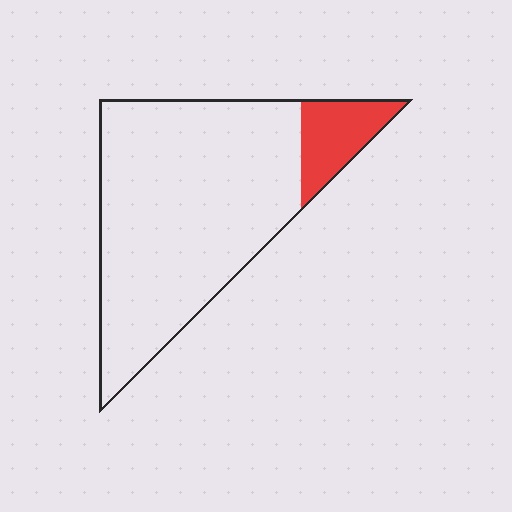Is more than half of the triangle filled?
No.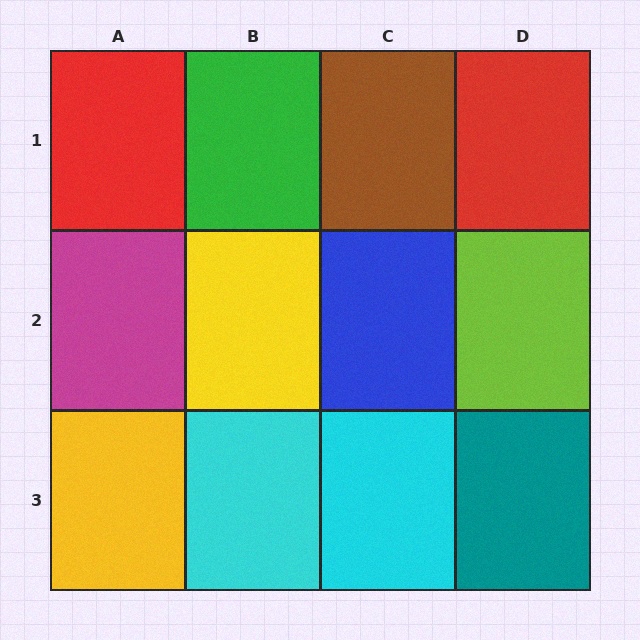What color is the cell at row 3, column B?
Cyan.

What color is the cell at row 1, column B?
Green.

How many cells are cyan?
2 cells are cyan.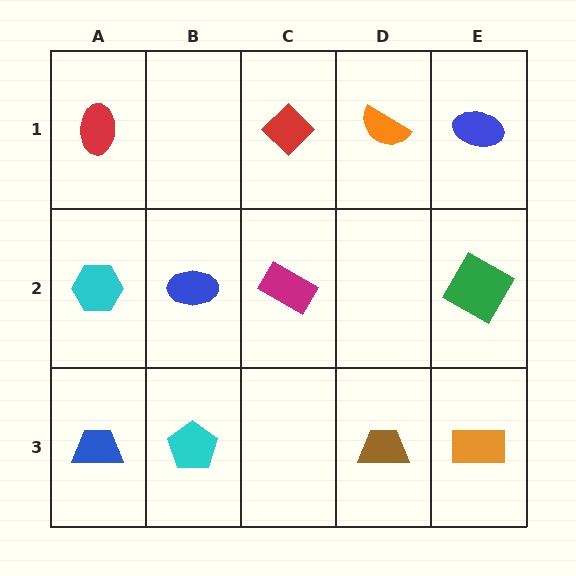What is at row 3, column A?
A blue trapezoid.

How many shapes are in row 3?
4 shapes.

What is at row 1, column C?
A red diamond.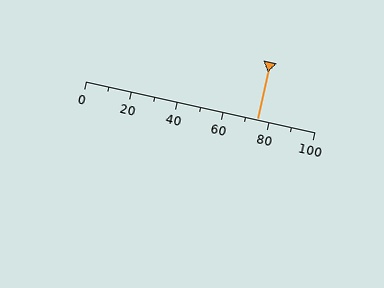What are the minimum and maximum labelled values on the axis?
The axis runs from 0 to 100.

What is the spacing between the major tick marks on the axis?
The major ticks are spaced 20 apart.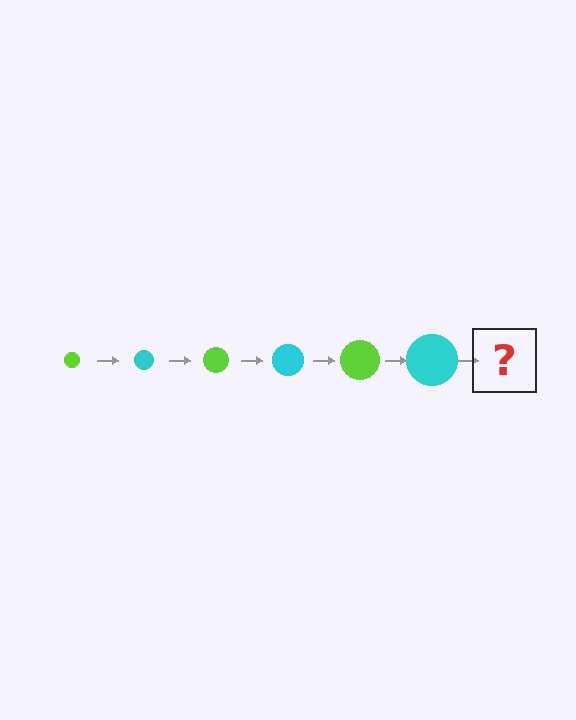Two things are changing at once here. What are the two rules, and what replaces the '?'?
The two rules are that the circle grows larger each step and the color cycles through lime and cyan. The '?' should be a lime circle, larger than the previous one.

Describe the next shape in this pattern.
It should be a lime circle, larger than the previous one.